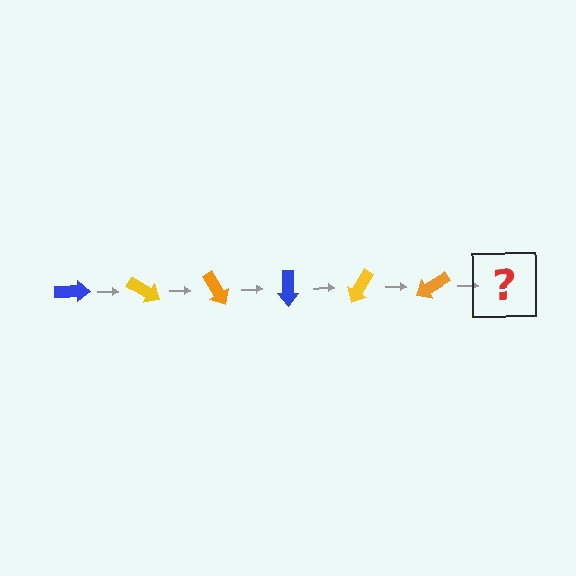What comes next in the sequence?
The next element should be a blue arrow, rotated 180 degrees from the start.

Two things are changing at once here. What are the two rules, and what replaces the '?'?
The two rules are that it rotates 30 degrees each step and the color cycles through blue, yellow, and orange. The '?' should be a blue arrow, rotated 180 degrees from the start.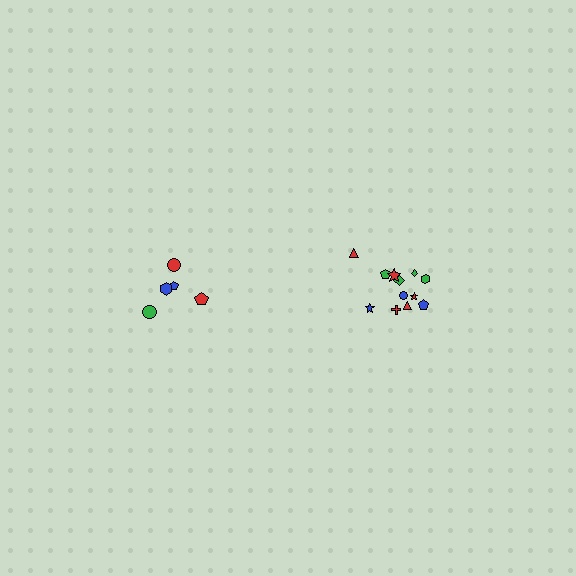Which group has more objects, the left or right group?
The right group.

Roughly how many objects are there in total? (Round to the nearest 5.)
Roughly 15 objects in total.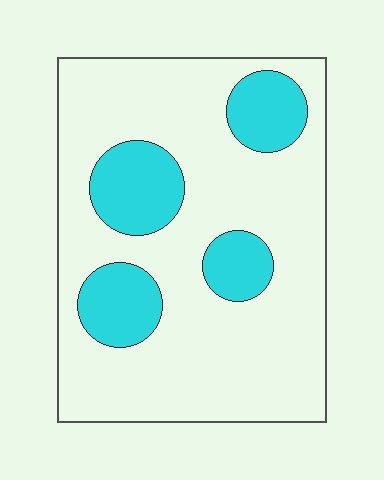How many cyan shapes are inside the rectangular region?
4.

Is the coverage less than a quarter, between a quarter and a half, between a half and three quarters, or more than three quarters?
Less than a quarter.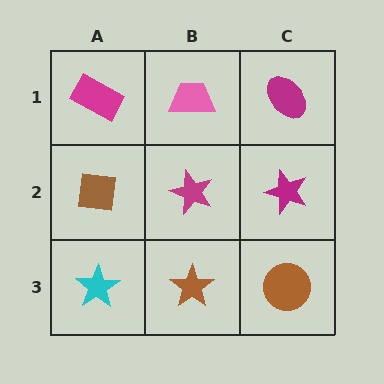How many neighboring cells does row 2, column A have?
3.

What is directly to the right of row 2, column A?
A magenta star.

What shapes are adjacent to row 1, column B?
A magenta star (row 2, column B), a magenta rectangle (row 1, column A), a magenta ellipse (row 1, column C).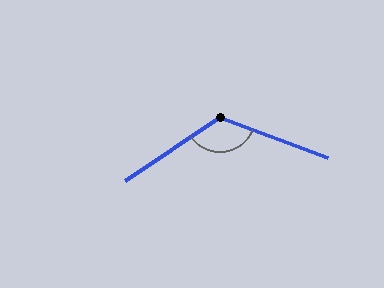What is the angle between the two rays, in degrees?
Approximately 125 degrees.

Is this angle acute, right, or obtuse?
It is obtuse.